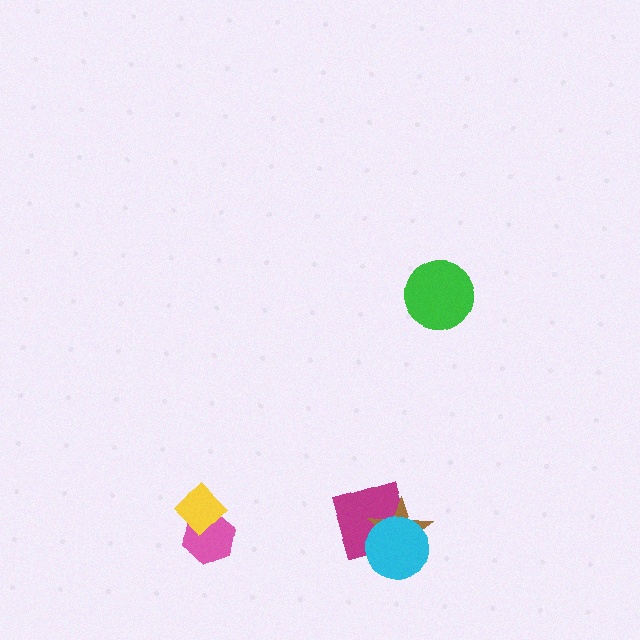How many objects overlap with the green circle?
0 objects overlap with the green circle.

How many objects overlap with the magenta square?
2 objects overlap with the magenta square.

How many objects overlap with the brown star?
2 objects overlap with the brown star.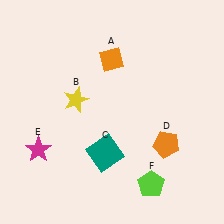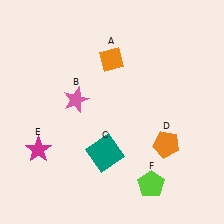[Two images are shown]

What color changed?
The star (B) changed from yellow in Image 1 to pink in Image 2.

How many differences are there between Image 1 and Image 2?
There is 1 difference between the two images.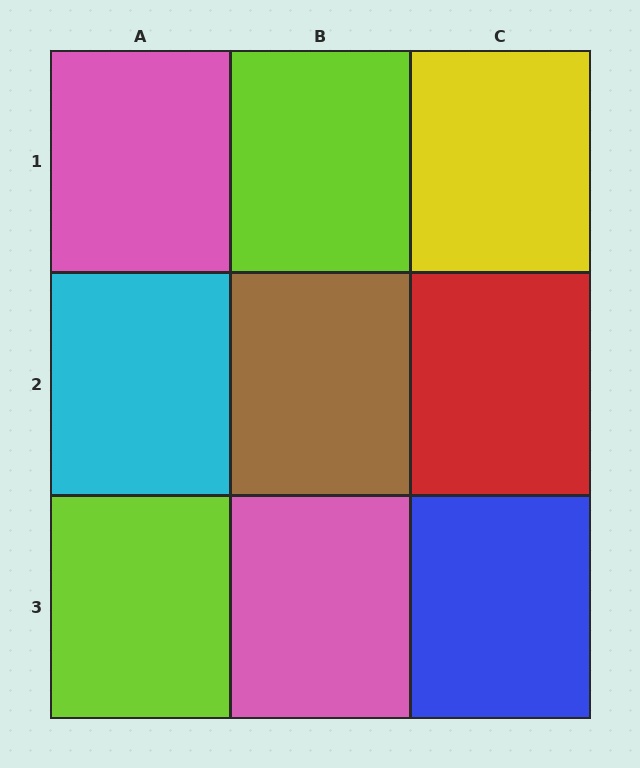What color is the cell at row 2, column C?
Red.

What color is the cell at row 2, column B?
Brown.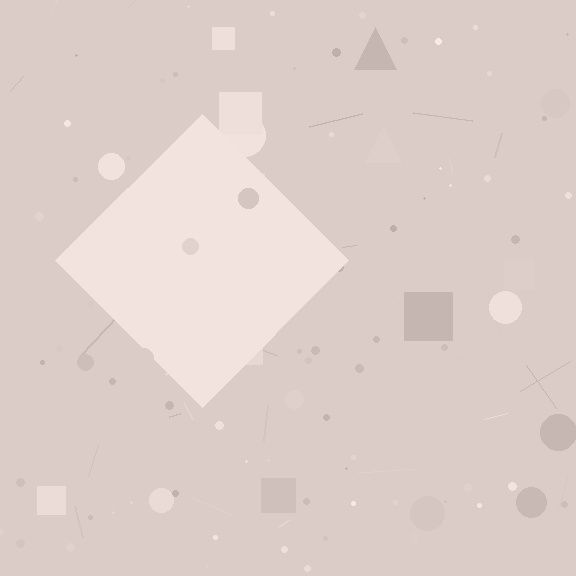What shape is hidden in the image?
A diamond is hidden in the image.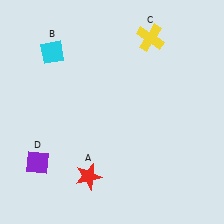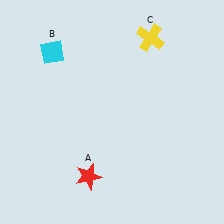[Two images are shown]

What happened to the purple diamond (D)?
The purple diamond (D) was removed in Image 2. It was in the bottom-left area of Image 1.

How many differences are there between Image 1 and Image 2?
There is 1 difference between the two images.